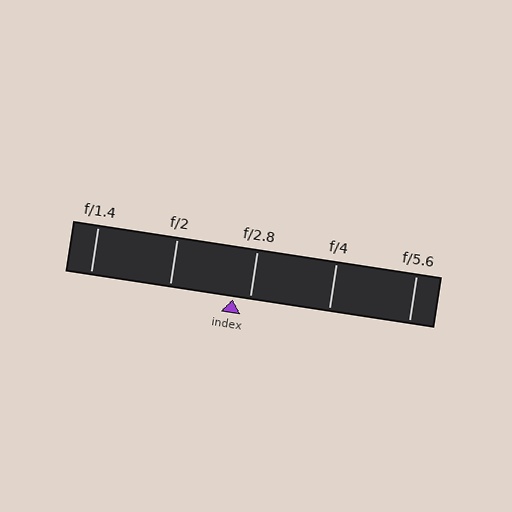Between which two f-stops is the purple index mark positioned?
The index mark is between f/2 and f/2.8.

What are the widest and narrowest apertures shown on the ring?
The widest aperture shown is f/1.4 and the narrowest is f/5.6.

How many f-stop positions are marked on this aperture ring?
There are 5 f-stop positions marked.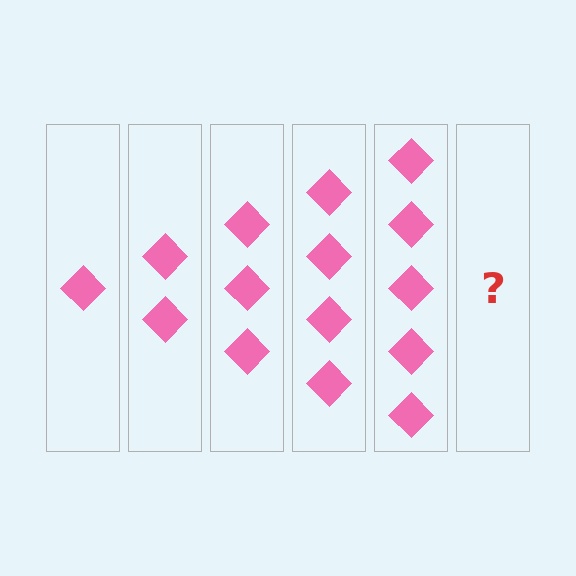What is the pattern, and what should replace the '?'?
The pattern is that each step adds one more diamond. The '?' should be 6 diamonds.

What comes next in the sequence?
The next element should be 6 diamonds.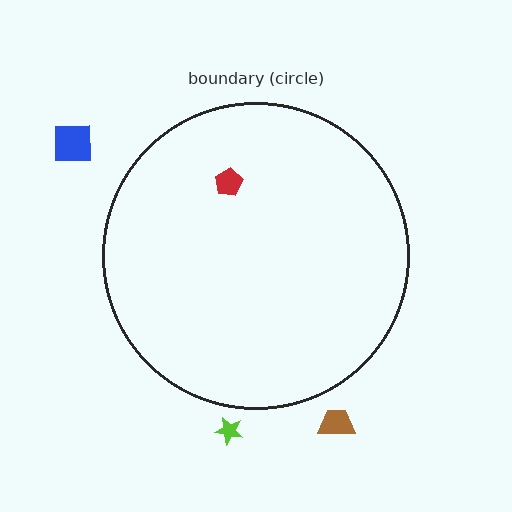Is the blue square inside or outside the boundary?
Outside.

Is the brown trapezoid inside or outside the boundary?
Outside.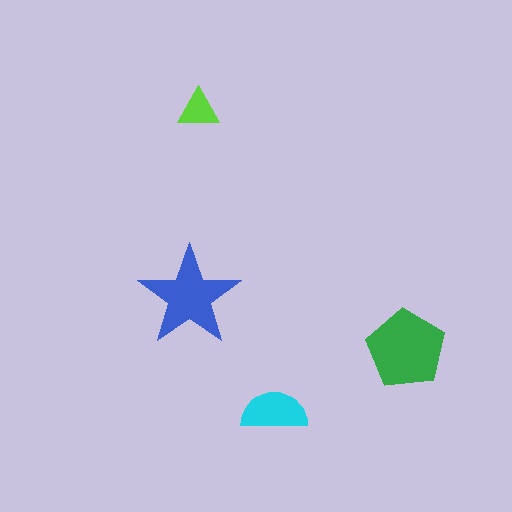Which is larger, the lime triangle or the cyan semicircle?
The cyan semicircle.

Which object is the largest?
The green pentagon.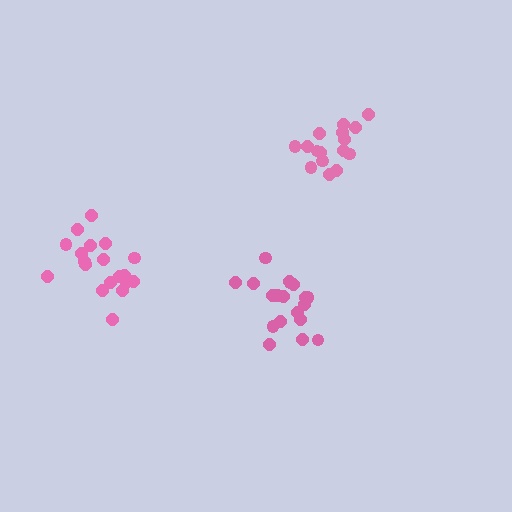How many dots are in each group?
Group 1: 19 dots, Group 2: 19 dots, Group 3: 16 dots (54 total).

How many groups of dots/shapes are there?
There are 3 groups.